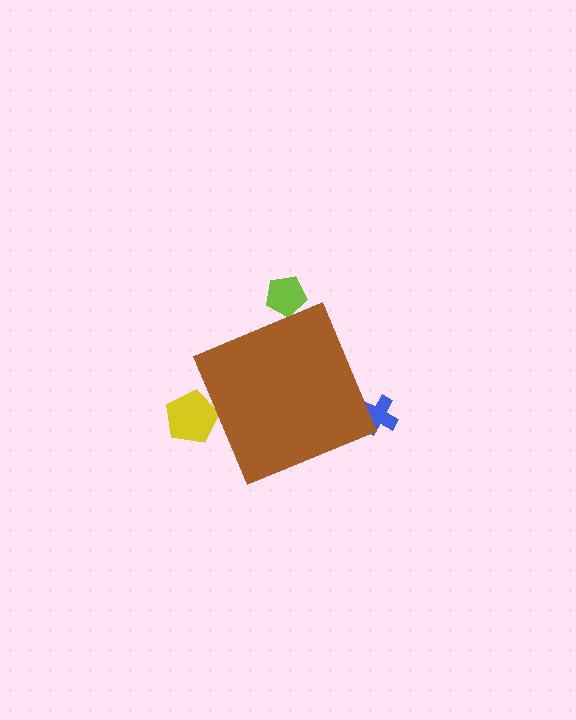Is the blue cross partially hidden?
Yes, the blue cross is partially hidden behind the brown diamond.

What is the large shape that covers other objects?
A brown diamond.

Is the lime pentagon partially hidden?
Yes, the lime pentagon is partially hidden behind the brown diamond.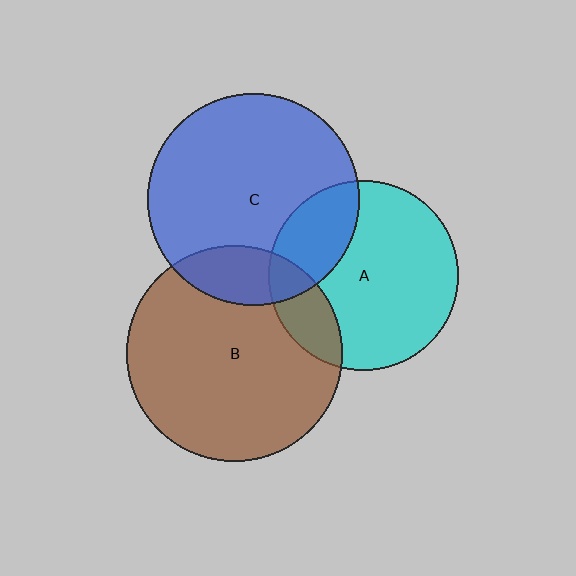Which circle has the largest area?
Circle B (brown).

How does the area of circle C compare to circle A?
Approximately 1.2 times.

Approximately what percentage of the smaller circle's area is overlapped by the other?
Approximately 15%.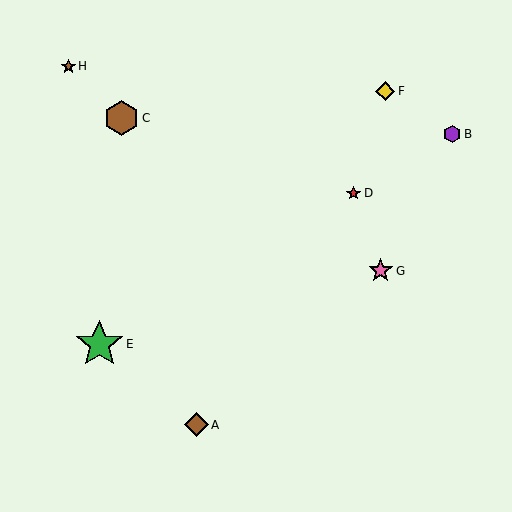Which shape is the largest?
The green star (labeled E) is the largest.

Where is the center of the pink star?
The center of the pink star is at (381, 271).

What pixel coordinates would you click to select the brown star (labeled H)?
Click at (68, 66) to select the brown star H.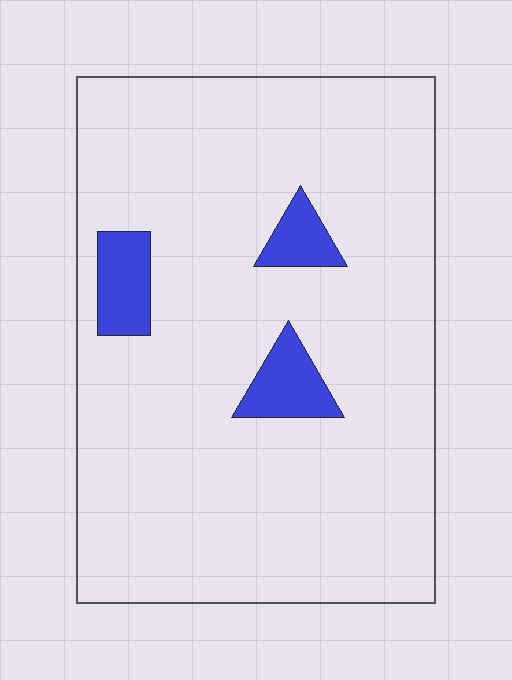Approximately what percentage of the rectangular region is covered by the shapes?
Approximately 10%.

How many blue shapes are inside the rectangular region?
3.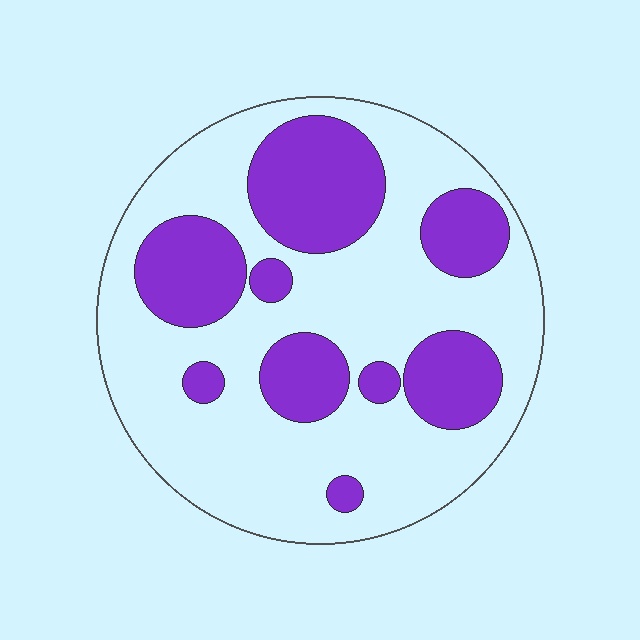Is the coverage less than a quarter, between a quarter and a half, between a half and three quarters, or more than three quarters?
Between a quarter and a half.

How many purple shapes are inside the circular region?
9.